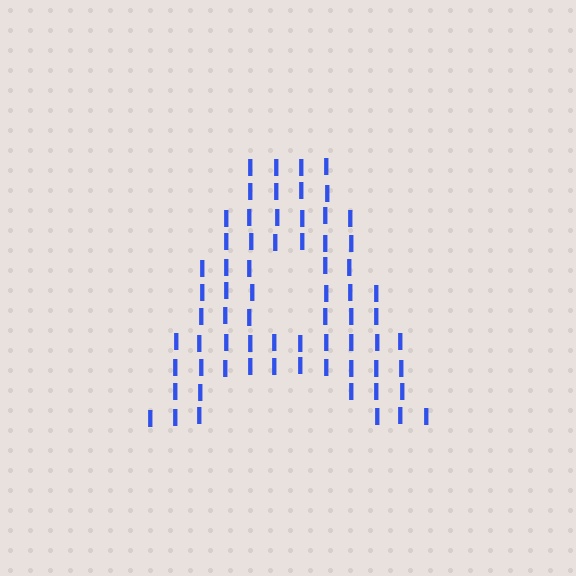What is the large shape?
The large shape is the letter A.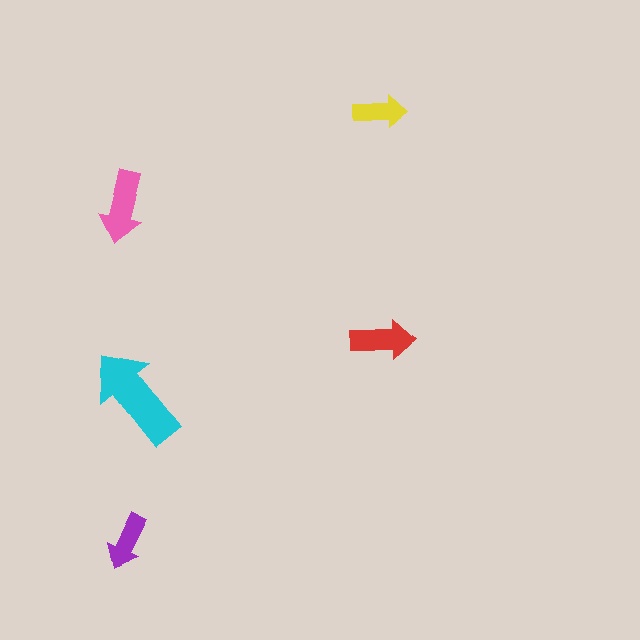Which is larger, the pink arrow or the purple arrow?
The pink one.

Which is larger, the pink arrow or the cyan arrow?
The cyan one.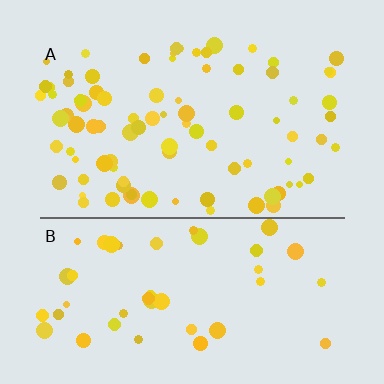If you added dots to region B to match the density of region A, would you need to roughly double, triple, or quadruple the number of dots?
Approximately double.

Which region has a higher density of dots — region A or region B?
A (the top).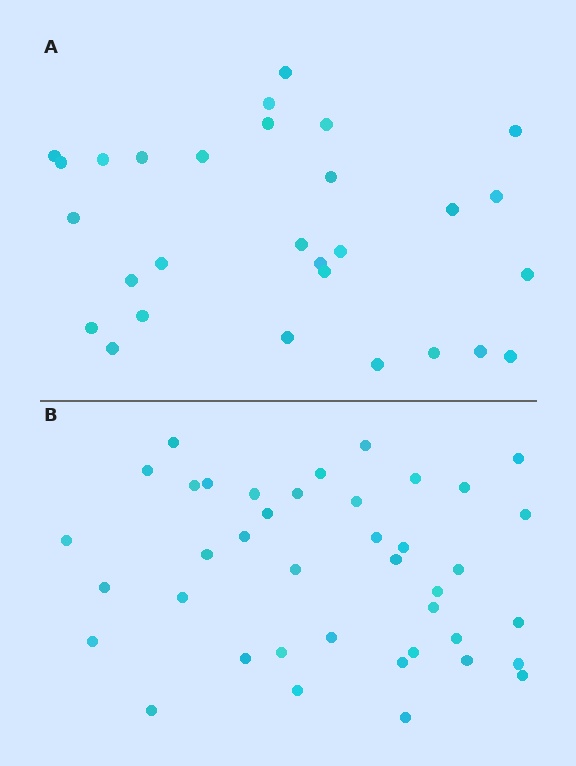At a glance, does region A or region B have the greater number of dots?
Region B (the bottom region) has more dots.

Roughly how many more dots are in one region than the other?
Region B has roughly 12 or so more dots than region A.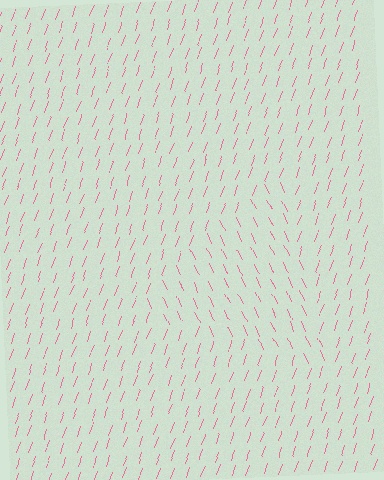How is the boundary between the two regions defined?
The boundary is defined purely by a change in line orientation (approximately 45 degrees difference). All lines are the same color and thickness.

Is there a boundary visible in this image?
Yes, there is a texture boundary formed by a change in line orientation.